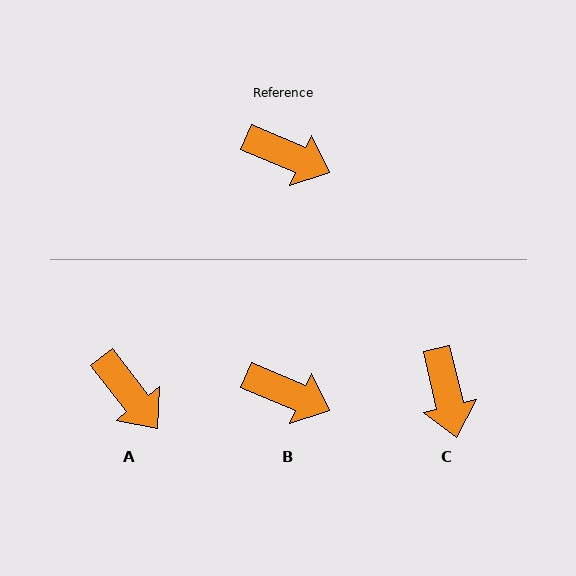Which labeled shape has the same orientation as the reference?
B.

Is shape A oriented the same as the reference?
No, it is off by about 29 degrees.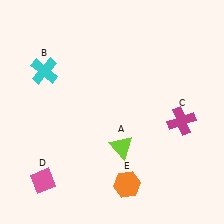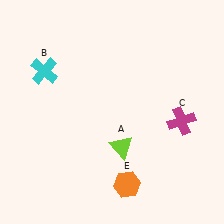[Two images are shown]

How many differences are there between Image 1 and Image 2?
There is 1 difference between the two images.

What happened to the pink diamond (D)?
The pink diamond (D) was removed in Image 2. It was in the bottom-left area of Image 1.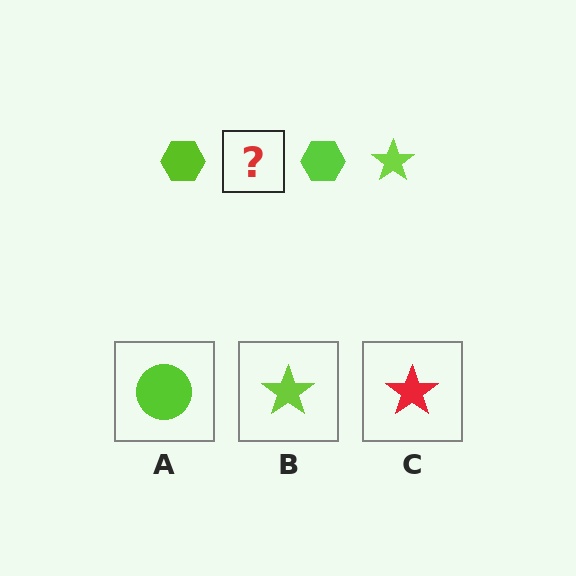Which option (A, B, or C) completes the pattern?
B.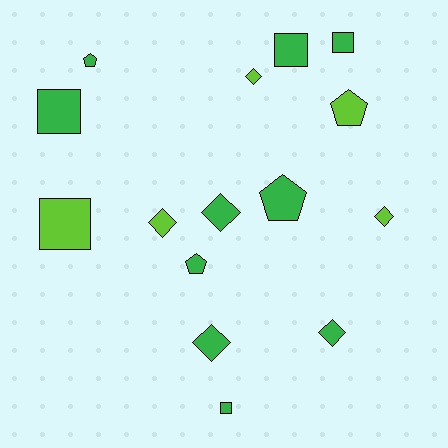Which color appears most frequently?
Green, with 10 objects.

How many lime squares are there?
There is 1 lime square.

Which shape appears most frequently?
Diamond, with 6 objects.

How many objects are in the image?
There are 15 objects.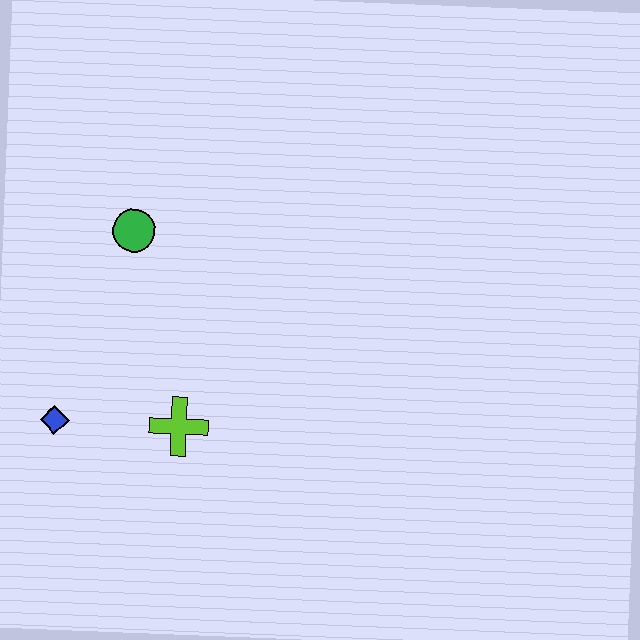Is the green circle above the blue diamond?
Yes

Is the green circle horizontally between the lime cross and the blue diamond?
Yes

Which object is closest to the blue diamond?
The lime cross is closest to the blue diamond.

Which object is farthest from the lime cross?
The green circle is farthest from the lime cross.